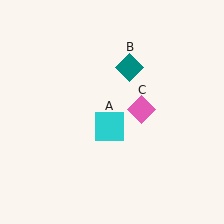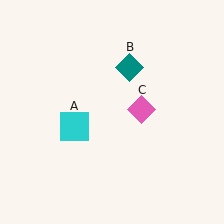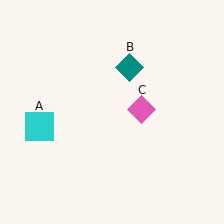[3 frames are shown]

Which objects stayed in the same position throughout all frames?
Teal diamond (object B) and pink diamond (object C) remained stationary.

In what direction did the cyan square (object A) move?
The cyan square (object A) moved left.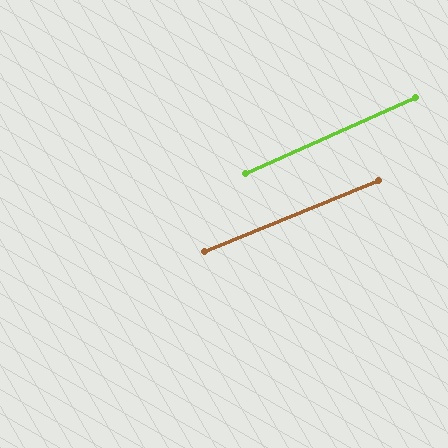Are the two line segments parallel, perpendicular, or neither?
Parallel — their directions differ by only 1.9°.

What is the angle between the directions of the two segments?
Approximately 2 degrees.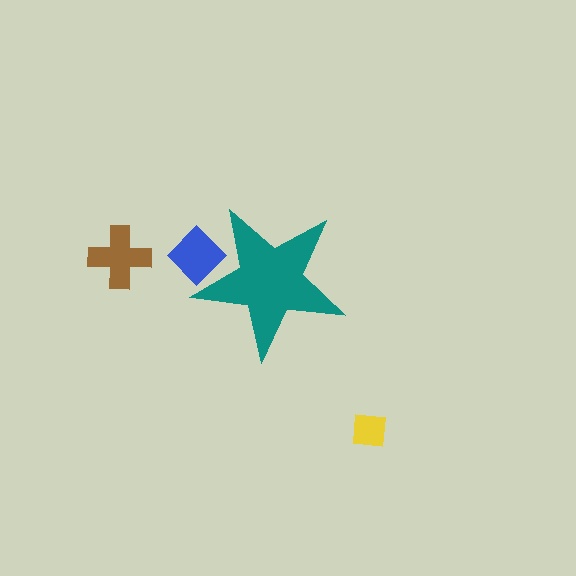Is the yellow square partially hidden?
No, the yellow square is fully visible.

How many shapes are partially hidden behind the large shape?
1 shape is partially hidden.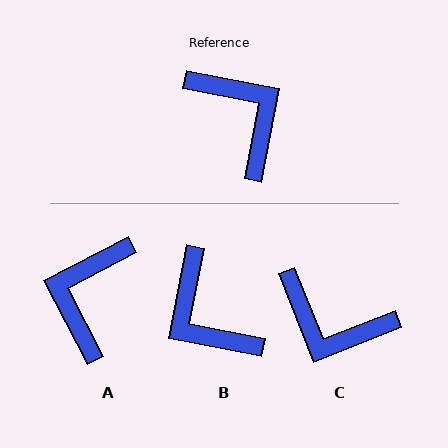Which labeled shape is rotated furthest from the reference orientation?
B, about 180 degrees away.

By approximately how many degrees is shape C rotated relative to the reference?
Approximately 148 degrees clockwise.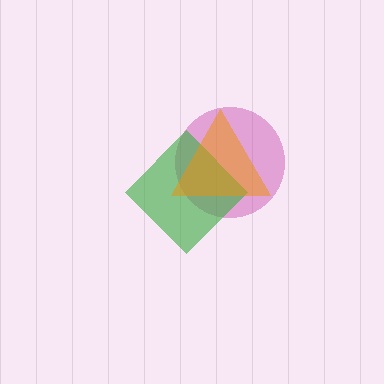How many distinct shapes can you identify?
There are 3 distinct shapes: a magenta circle, a green diamond, an orange triangle.